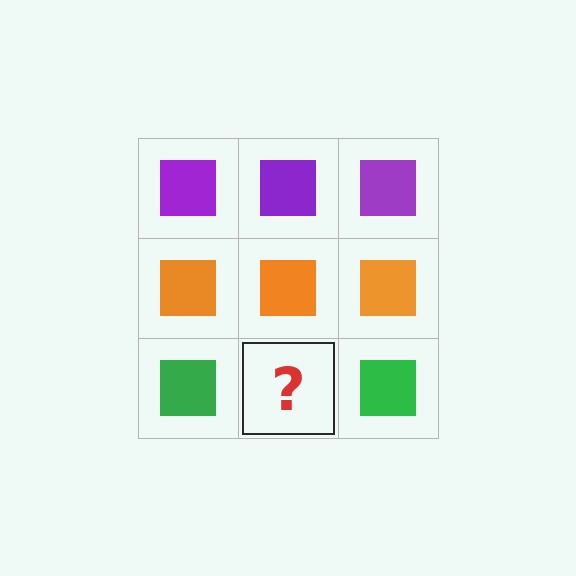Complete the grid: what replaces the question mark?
The question mark should be replaced with a green square.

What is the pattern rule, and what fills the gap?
The rule is that each row has a consistent color. The gap should be filled with a green square.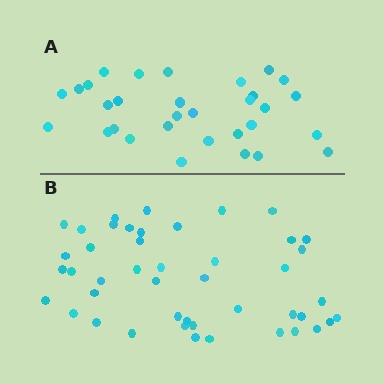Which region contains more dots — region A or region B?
Region B (the bottom region) has more dots.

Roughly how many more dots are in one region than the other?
Region B has approximately 15 more dots than region A.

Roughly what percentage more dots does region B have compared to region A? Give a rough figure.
About 45% more.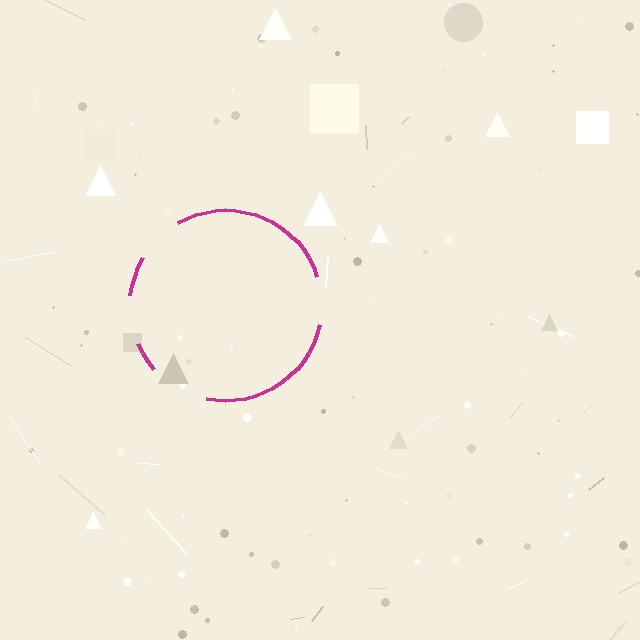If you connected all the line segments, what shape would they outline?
They would outline a circle.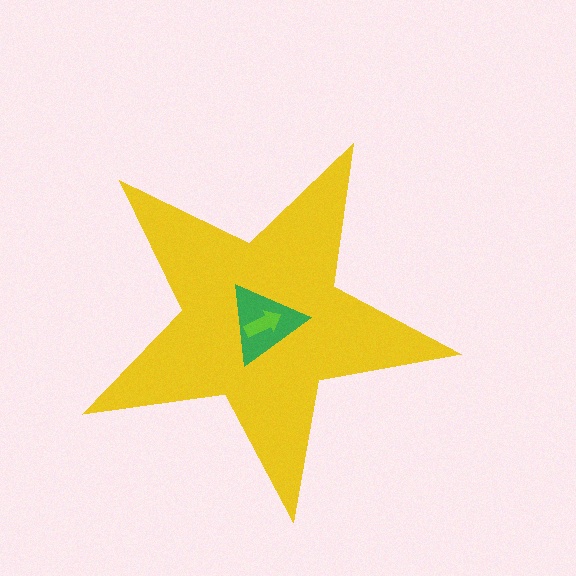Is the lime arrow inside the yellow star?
Yes.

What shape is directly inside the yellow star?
The green triangle.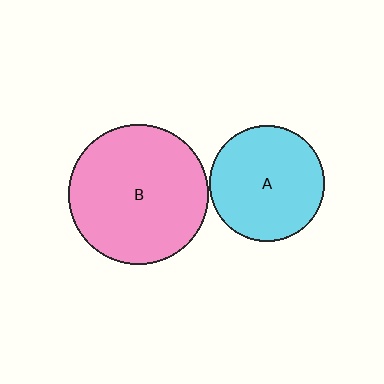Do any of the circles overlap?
No, none of the circles overlap.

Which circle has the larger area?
Circle B (pink).